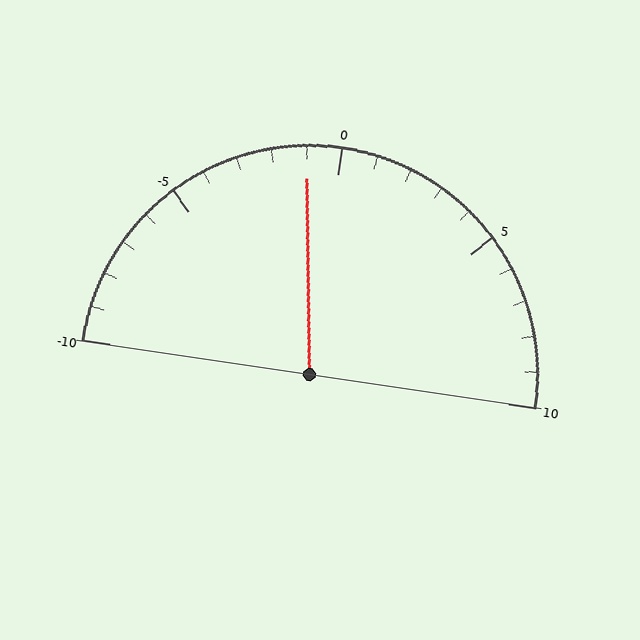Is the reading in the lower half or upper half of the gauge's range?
The reading is in the lower half of the range (-10 to 10).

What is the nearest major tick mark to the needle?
The nearest major tick mark is 0.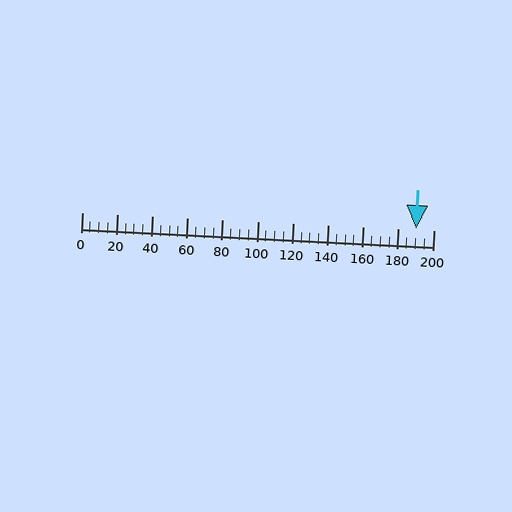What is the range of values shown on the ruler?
The ruler shows values from 0 to 200.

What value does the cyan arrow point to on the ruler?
The cyan arrow points to approximately 190.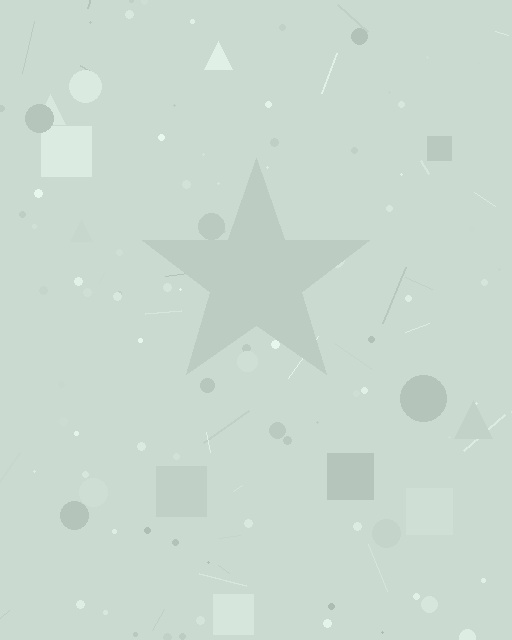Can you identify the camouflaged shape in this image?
The camouflaged shape is a star.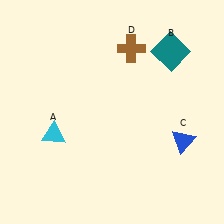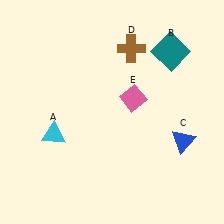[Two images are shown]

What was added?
A pink diamond (E) was added in Image 2.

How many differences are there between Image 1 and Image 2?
There is 1 difference between the two images.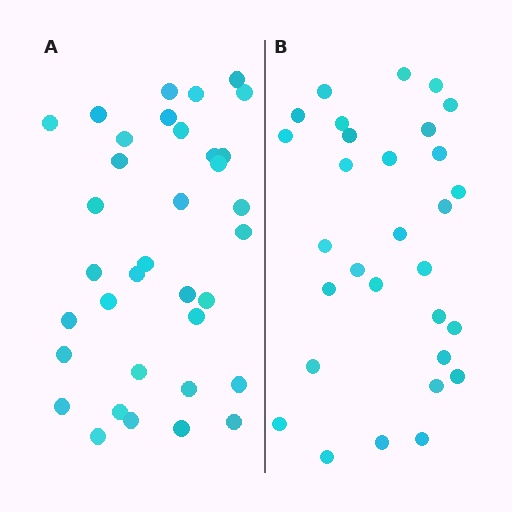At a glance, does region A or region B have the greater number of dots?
Region A (the left region) has more dots.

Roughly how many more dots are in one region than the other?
Region A has about 5 more dots than region B.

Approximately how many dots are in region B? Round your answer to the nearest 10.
About 30 dots.